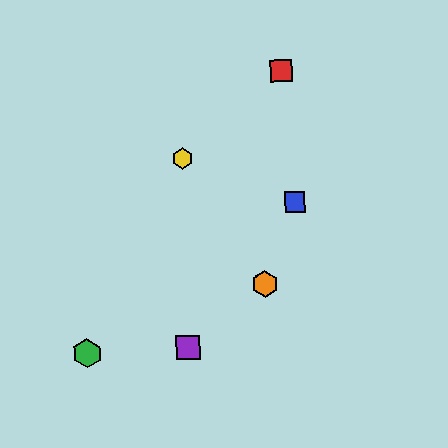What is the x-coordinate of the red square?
The red square is at x≈281.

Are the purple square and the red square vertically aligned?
No, the purple square is at x≈188 and the red square is at x≈281.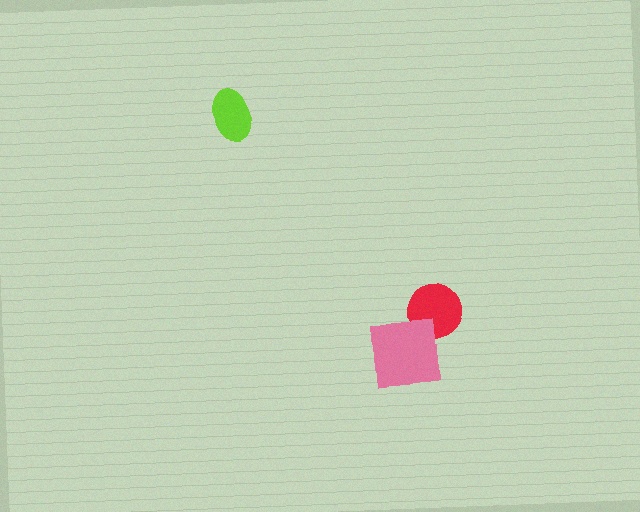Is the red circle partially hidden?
Yes, it is partially covered by another shape.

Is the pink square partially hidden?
No, no other shape covers it.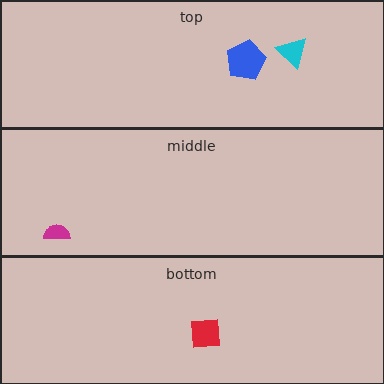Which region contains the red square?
The bottom region.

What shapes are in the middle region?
The magenta semicircle.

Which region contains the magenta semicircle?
The middle region.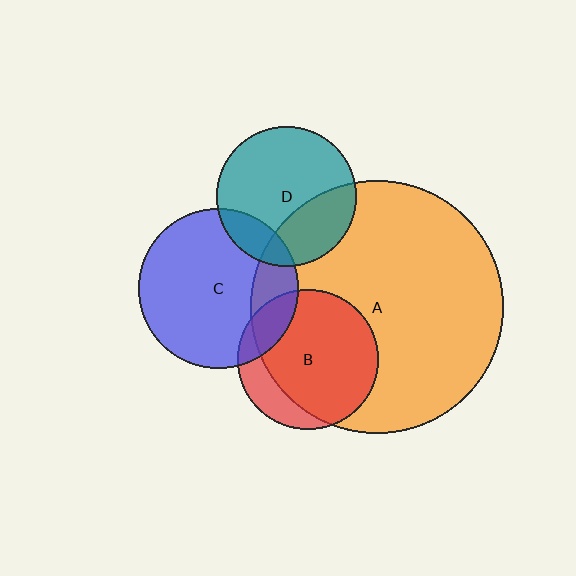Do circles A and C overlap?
Yes.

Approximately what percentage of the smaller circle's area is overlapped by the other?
Approximately 20%.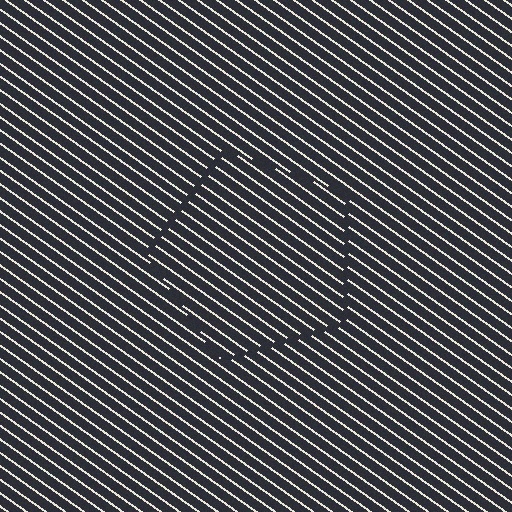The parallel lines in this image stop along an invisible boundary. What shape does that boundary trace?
An illusory pentagon. The interior of the shape contains the same grating, shifted by half a period — the contour is defined by the phase discontinuity where line-ends from the inner and outer gratings abut.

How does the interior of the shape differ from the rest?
The interior of the shape contains the same grating, shifted by half a period — the contour is defined by the phase discontinuity where line-ends from the inner and outer gratings abut.